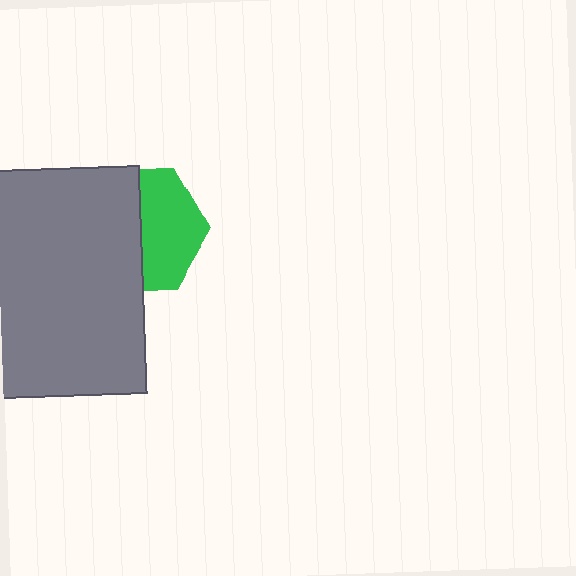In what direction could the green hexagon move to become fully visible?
The green hexagon could move right. That would shift it out from behind the gray rectangle entirely.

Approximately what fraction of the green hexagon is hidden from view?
Roughly 51% of the green hexagon is hidden behind the gray rectangle.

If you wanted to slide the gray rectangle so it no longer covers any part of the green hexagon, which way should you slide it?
Slide it left — that is the most direct way to separate the two shapes.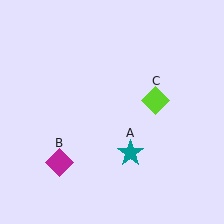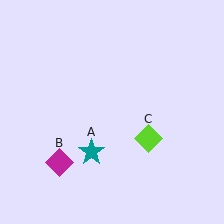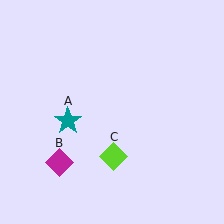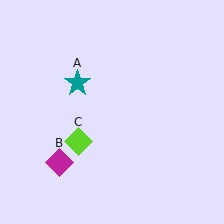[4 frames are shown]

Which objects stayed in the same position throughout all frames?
Magenta diamond (object B) remained stationary.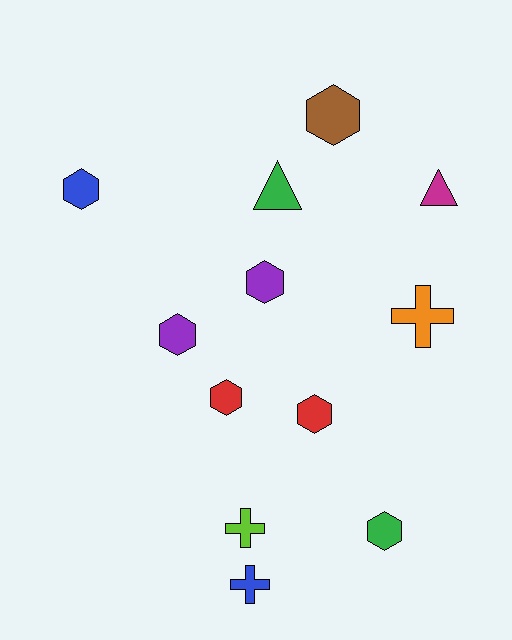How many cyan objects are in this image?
There are no cyan objects.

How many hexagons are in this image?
There are 7 hexagons.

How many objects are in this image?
There are 12 objects.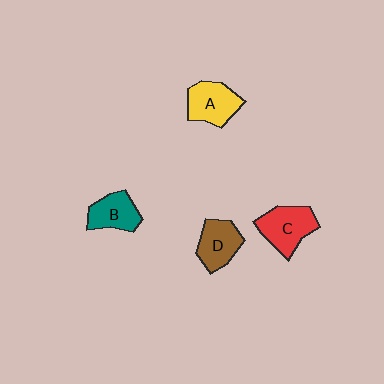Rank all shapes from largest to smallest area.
From largest to smallest: C (red), A (yellow), D (brown), B (teal).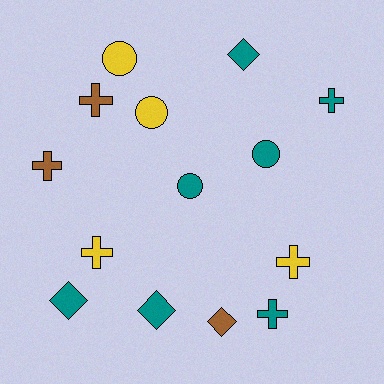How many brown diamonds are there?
There is 1 brown diamond.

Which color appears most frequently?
Teal, with 7 objects.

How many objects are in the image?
There are 14 objects.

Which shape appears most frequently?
Cross, with 6 objects.